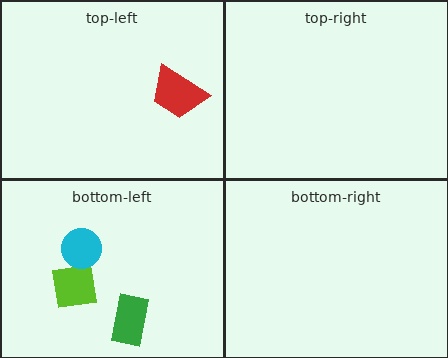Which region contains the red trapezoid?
The top-left region.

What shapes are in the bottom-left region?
The lime square, the green rectangle, the cyan circle.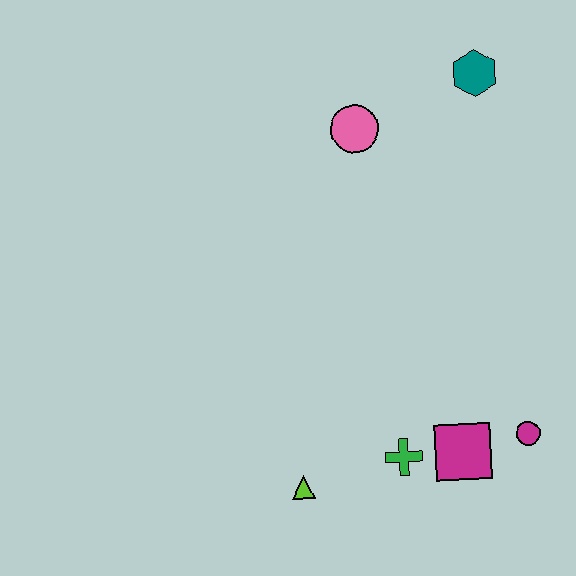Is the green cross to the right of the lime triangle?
Yes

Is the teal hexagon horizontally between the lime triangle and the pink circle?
No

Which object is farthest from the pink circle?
The lime triangle is farthest from the pink circle.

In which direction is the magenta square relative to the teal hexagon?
The magenta square is below the teal hexagon.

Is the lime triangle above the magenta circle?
No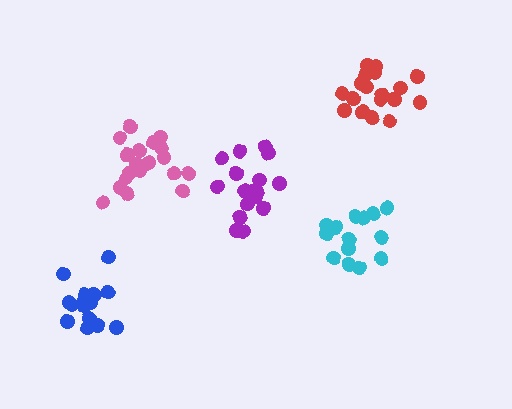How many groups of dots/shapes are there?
There are 5 groups.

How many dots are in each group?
Group 1: 19 dots, Group 2: 17 dots, Group 3: 18 dots, Group 4: 14 dots, Group 5: 15 dots (83 total).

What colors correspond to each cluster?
The clusters are colored: pink, purple, red, cyan, blue.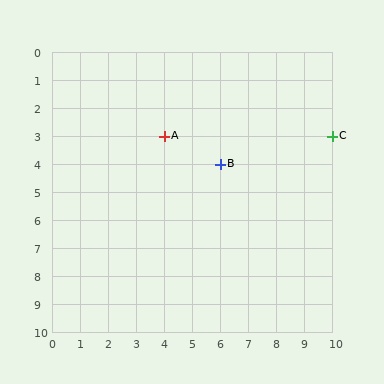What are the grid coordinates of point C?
Point C is at grid coordinates (10, 3).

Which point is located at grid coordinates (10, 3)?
Point C is at (10, 3).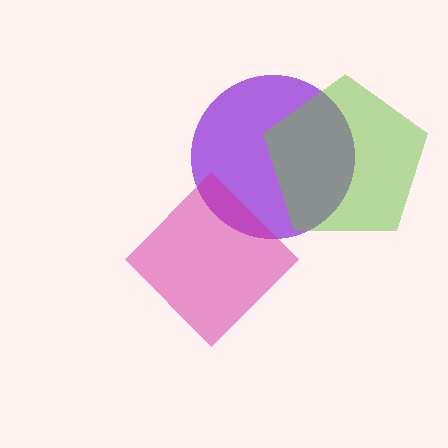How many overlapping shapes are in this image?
There are 3 overlapping shapes in the image.